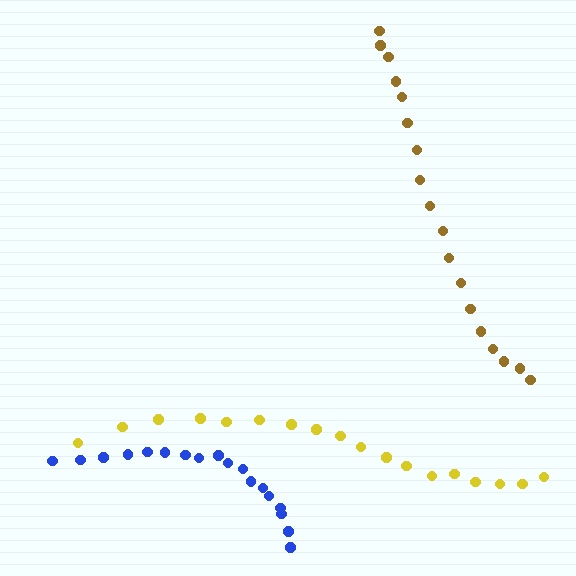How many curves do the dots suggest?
There are 3 distinct paths.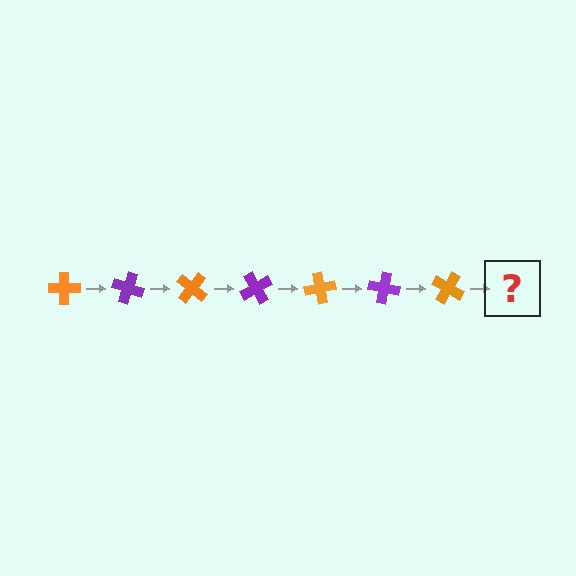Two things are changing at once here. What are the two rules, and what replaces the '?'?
The two rules are that it rotates 20 degrees each step and the color cycles through orange and purple. The '?' should be a purple cross, rotated 140 degrees from the start.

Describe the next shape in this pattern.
It should be a purple cross, rotated 140 degrees from the start.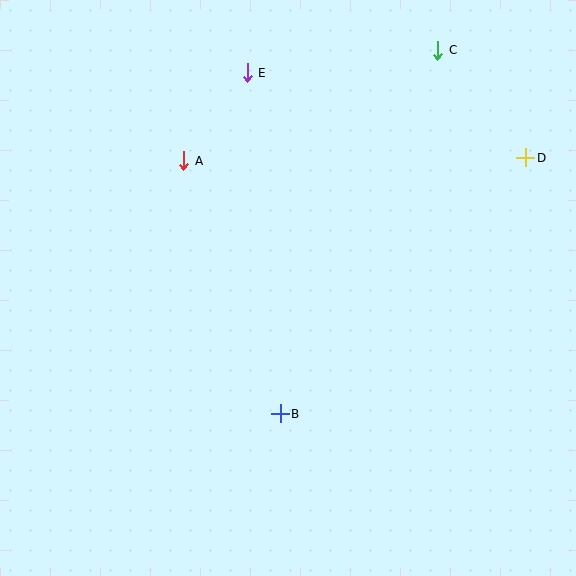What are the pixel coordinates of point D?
Point D is at (526, 158).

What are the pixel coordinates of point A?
Point A is at (184, 161).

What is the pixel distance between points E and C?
The distance between E and C is 192 pixels.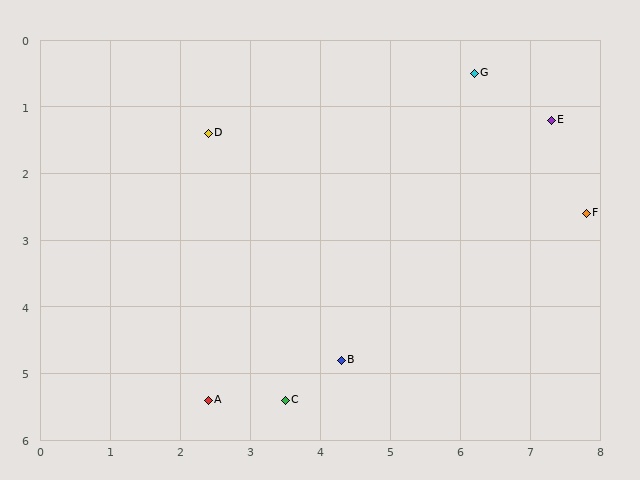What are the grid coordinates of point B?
Point B is at approximately (4.3, 4.8).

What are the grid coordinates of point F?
Point F is at approximately (7.8, 2.6).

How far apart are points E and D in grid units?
Points E and D are about 4.9 grid units apart.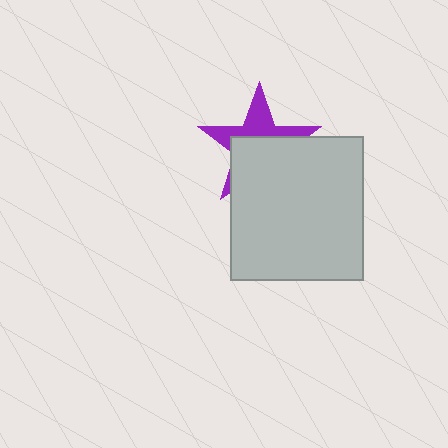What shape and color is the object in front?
The object in front is a light gray rectangle.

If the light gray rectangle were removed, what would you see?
You would see the complete purple star.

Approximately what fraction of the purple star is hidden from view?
Roughly 59% of the purple star is hidden behind the light gray rectangle.